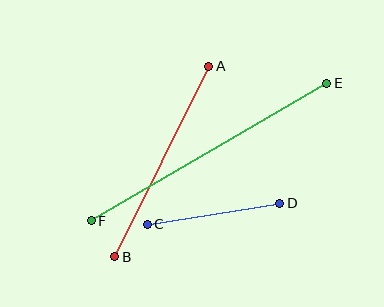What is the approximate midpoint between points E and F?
The midpoint is at approximately (209, 152) pixels.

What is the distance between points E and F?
The distance is approximately 273 pixels.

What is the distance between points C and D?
The distance is approximately 134 pixels.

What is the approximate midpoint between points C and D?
The midpoint is at approximately (213, 214) pixels.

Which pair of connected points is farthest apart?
Points E and F are farthest apart.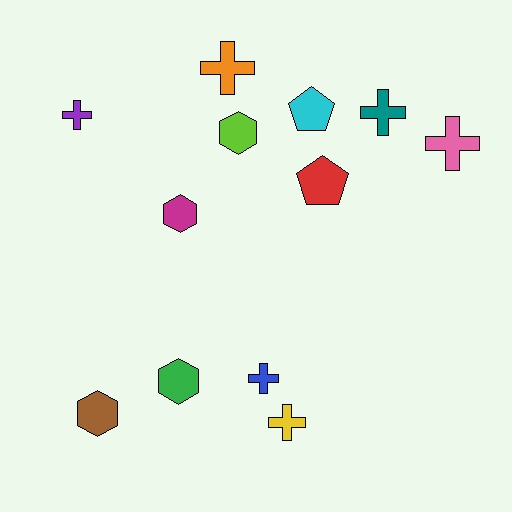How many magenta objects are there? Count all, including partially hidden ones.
There is 1 magenta object.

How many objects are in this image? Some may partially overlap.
There are 12 objects.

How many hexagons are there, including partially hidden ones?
There are 4 hexagons.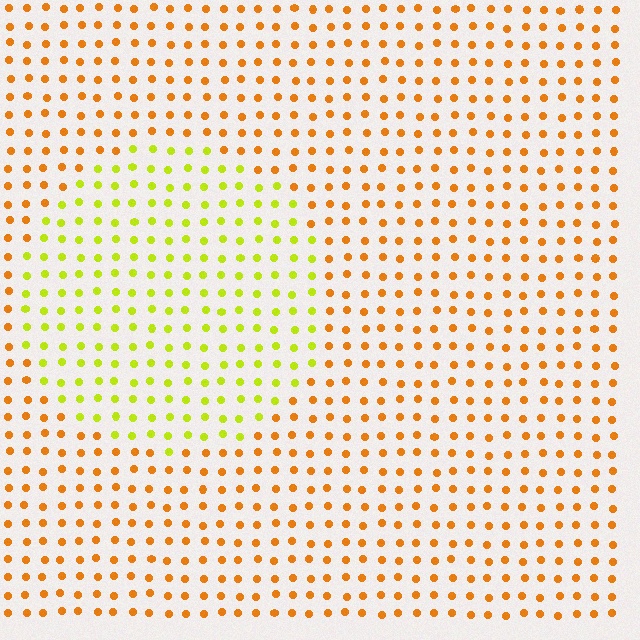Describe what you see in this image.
The image is filled with small orange elements in a uniform arrangement. A circle-shaped region is visible where the elements are tinted to a slightly different hue, forming a subtle color boundary.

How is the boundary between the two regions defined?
The boundary is defined purely by a slight shift in hue (about 43 degrees). Spacing, size, and orientation are identical on both sides.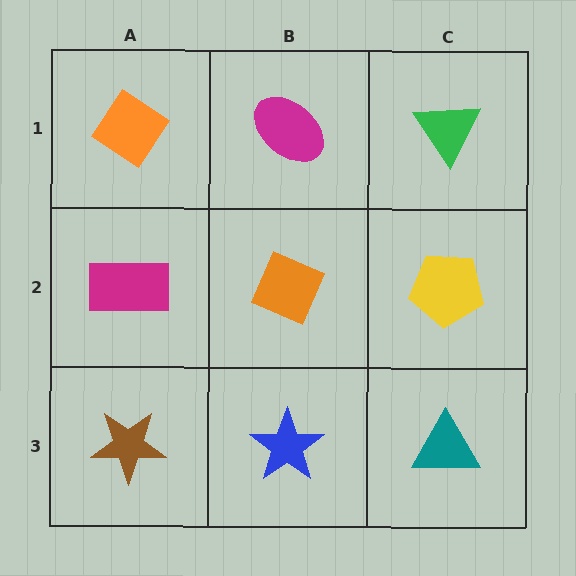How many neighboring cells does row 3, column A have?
2.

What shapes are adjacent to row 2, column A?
An orange diamond (row 1, column A), a brown star (row 3, column A), an orange diamond (row 2, column B).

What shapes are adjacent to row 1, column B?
An orange diamond (row 2, column B), an orange diamond (row 1, column A), a green triangle (row 1, column C).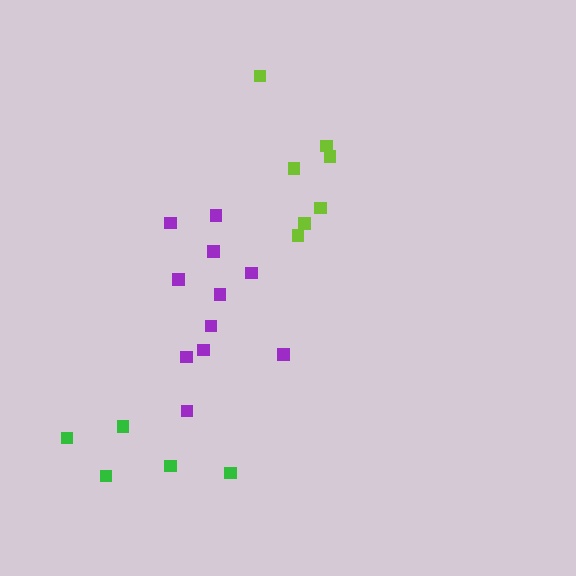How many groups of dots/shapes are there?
There are 3 groups.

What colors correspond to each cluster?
The clusters are colored: lime, purple, green.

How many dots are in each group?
Group 1: 7 dots, Group 2: 11 dots, Group 3: 5 dots (23 total).